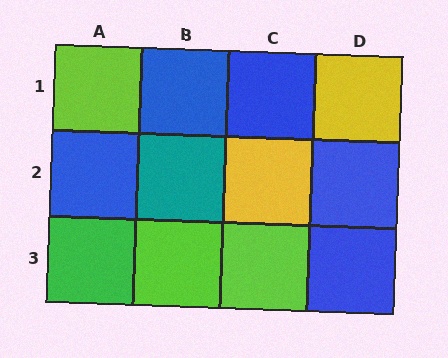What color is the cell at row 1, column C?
Blue.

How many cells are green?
1 cell is green.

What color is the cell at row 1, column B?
Blue.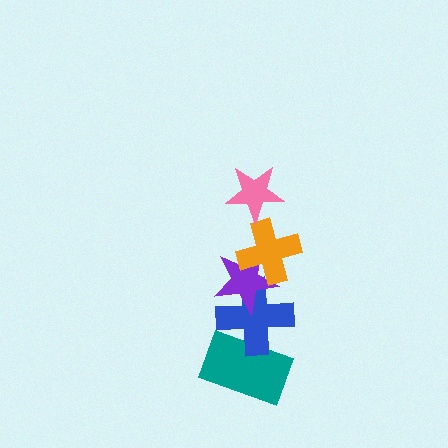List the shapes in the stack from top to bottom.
From top to bottom: the pink star, the orange cross, the purple star, the blue cross, the teal rectangle.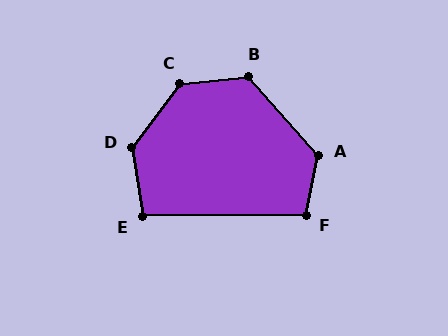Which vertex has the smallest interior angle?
E, at approximately 99 degrees.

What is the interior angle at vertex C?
Approximately 134 degrees (obtuse).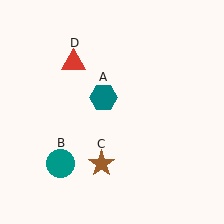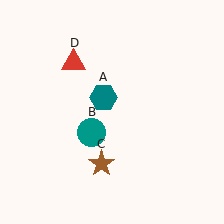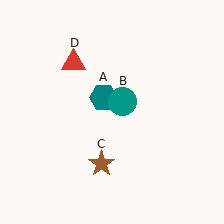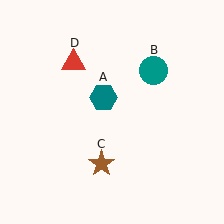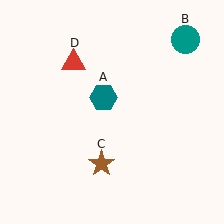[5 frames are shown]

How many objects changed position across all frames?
1 object changed position: teal circle (object B).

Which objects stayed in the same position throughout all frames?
Teal hexagon (object A) and brown star (object C) and red triangle (object D) remained stationary.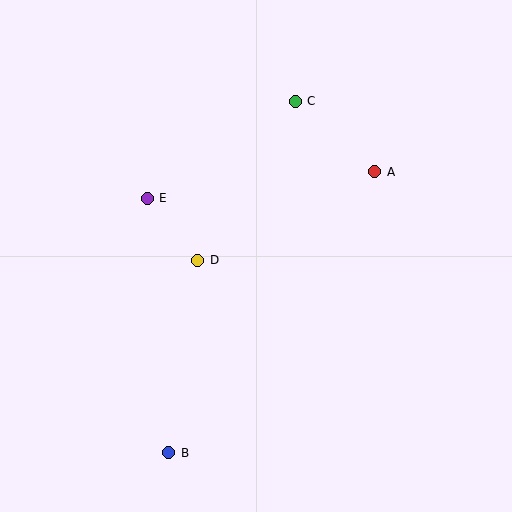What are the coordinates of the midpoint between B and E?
The midpoint between B and E is at (158, 326).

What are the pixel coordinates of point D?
Point D is at (198, 260).